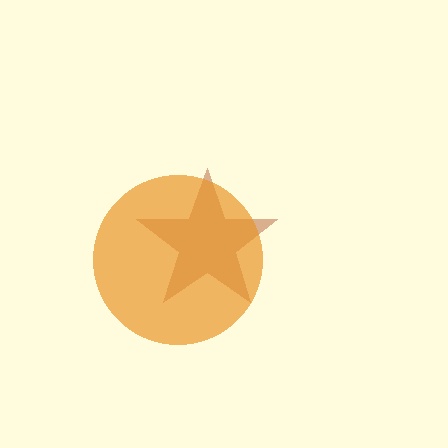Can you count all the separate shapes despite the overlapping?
Yes, there are 2 separate shapes.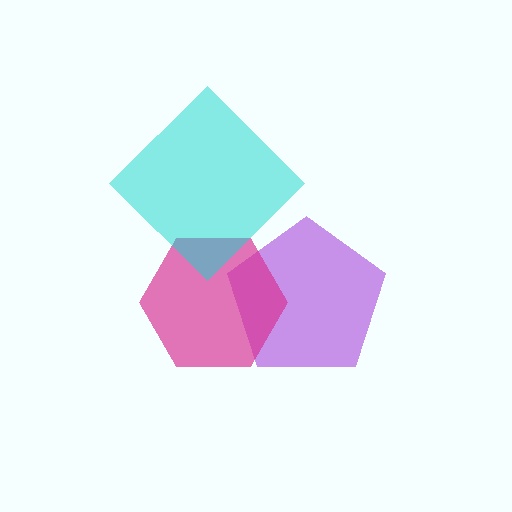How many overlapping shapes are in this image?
There are 3 overlapping shapes in the image.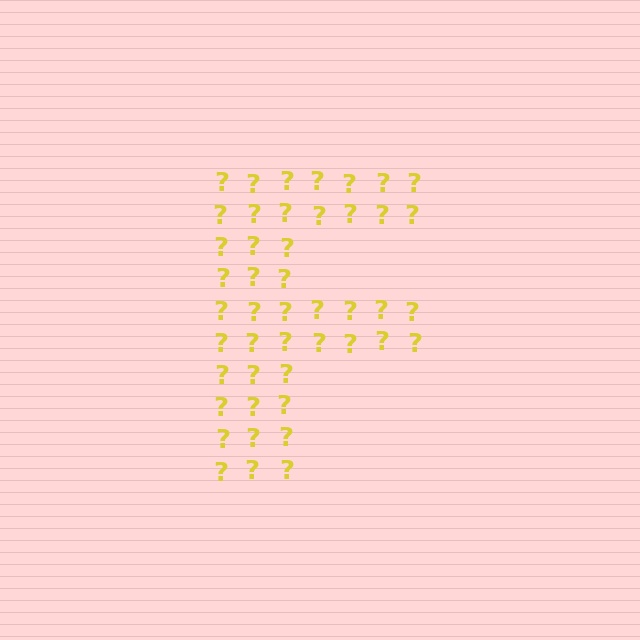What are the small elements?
The small elements are question marks.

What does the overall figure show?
The overall figure shows the letter F.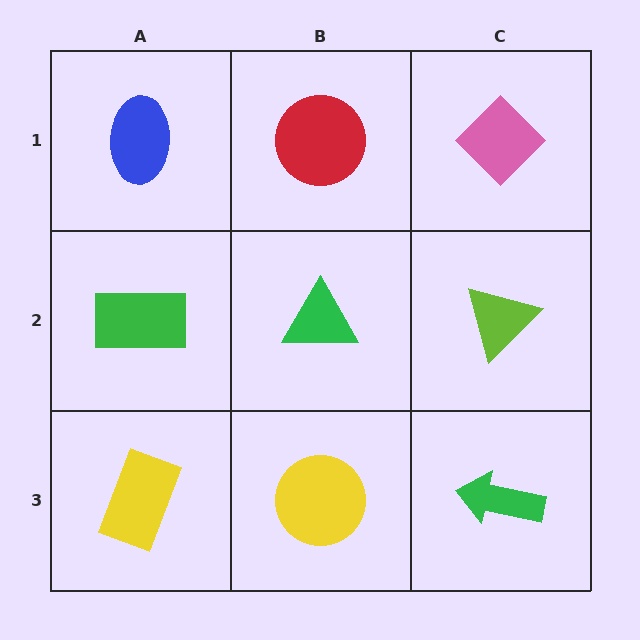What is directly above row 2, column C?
A pink diamond.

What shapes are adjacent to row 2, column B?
A red circle (row 1, column B), a yellow circle (row 3, column B), a green rectangle (row 2, column A), a lime triangle (row 2, column C).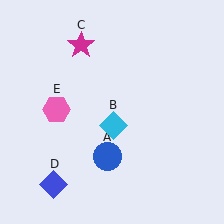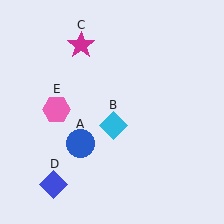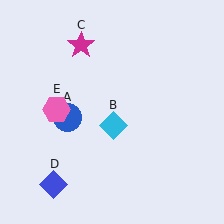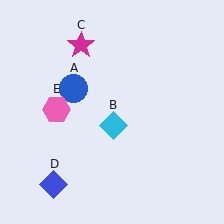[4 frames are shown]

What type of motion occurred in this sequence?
The blue circle (object A) rotated clockwise around the center of the scene.